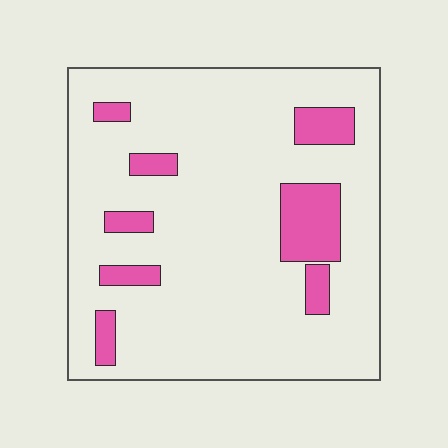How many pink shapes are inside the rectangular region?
8.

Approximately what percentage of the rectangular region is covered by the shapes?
Approximately 15%.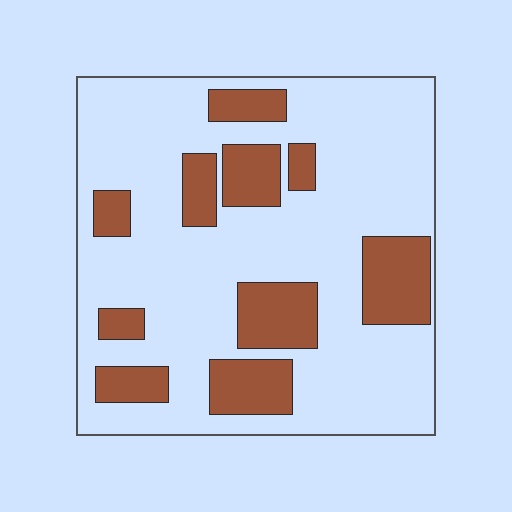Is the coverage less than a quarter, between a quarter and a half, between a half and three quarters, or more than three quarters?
Between a quarter and a half.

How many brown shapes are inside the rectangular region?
10.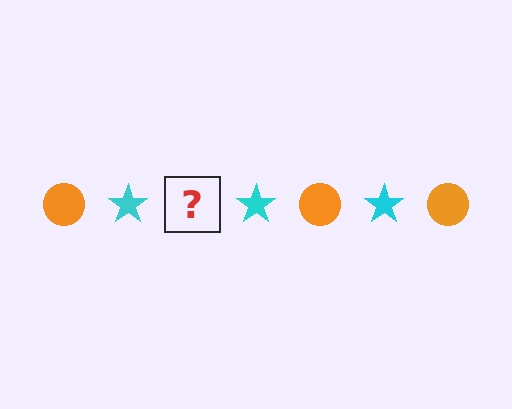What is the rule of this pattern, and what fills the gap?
The rule is that the pattern alternates between orange circle and cyan star. The gap should be filled with an orange circle.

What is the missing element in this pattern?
The missing element is an orange circle.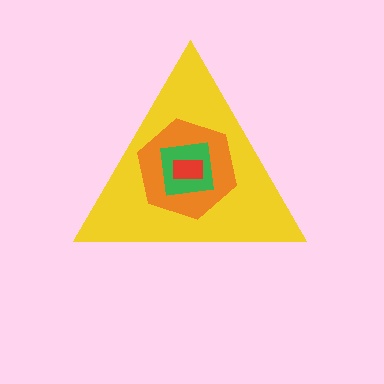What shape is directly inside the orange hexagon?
The green square.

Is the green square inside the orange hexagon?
Yes.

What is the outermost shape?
The yellow triangle.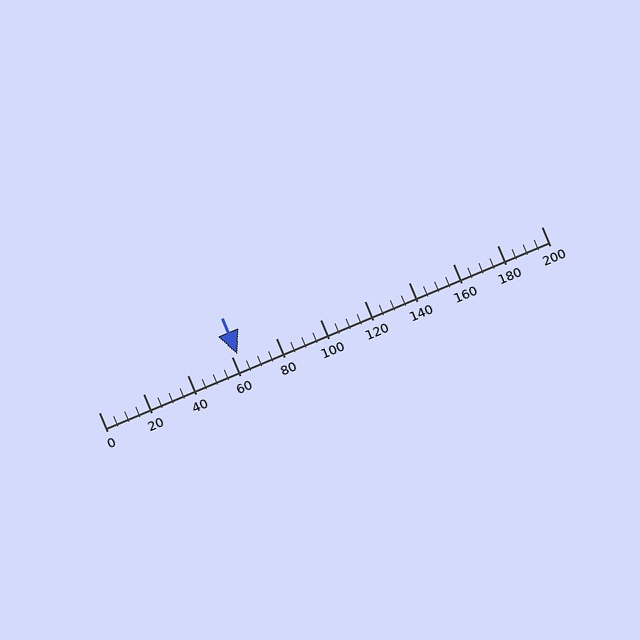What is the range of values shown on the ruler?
The ruler shows values from 0 to 200.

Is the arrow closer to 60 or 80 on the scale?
The arrow is closer to 60.